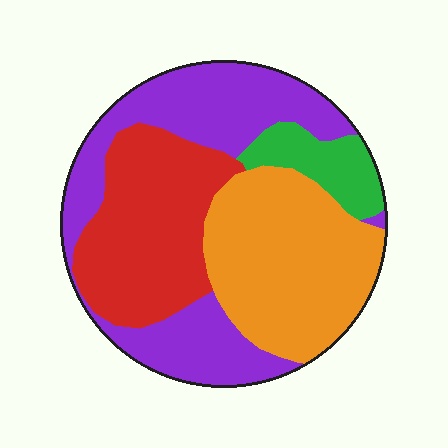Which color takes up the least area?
Green, at roughly 10%.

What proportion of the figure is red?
Red takes up between a sixth and a third of the figure.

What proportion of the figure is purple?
Purple takes up about one third (1/3) of the figure.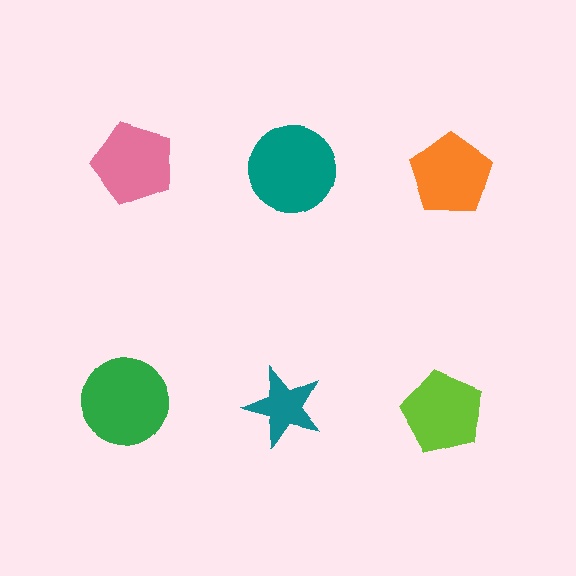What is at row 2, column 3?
A lime pentagon.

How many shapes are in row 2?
3 shapes.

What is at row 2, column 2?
A teal star.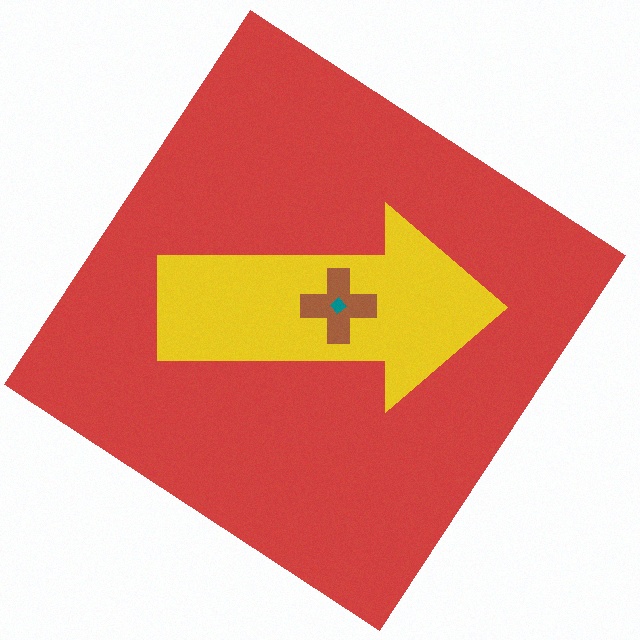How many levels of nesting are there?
4.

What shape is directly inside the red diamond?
The yellow arrow.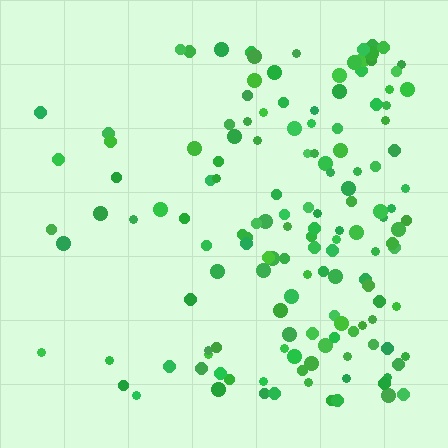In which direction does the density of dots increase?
From left to right, with the right side densest.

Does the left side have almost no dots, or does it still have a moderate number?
Still a moderate number, just noticeably fewer than the right.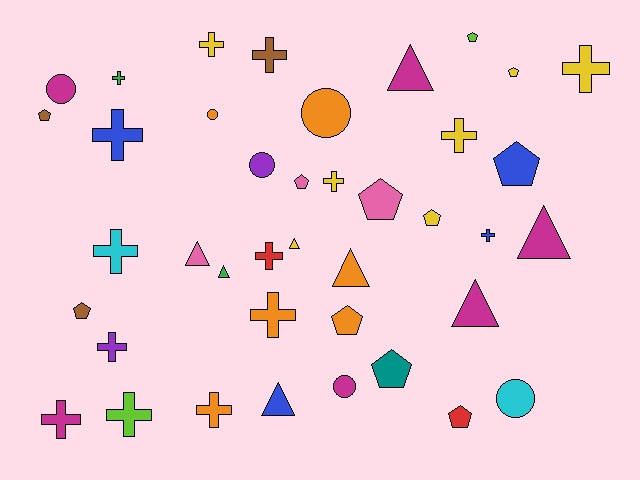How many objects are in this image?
There are 40 objects.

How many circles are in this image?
There are 6 circles.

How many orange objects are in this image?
There are 6 orange objects.